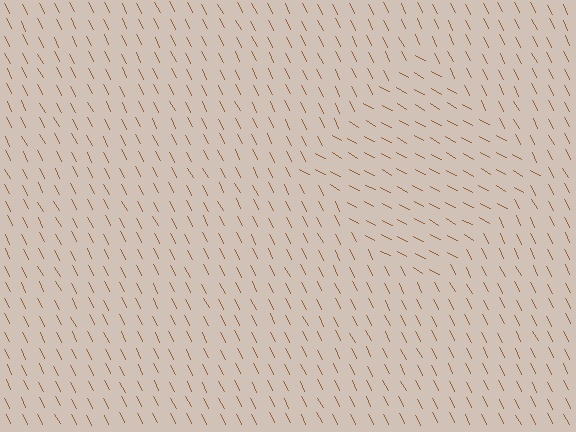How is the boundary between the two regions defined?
The boundary is defined purely by a change in line orientation (approximately 34 degrees difference). All lines are the same color and thickness.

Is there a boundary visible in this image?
Yes, there is a texture boundary formed by a change in line orientation.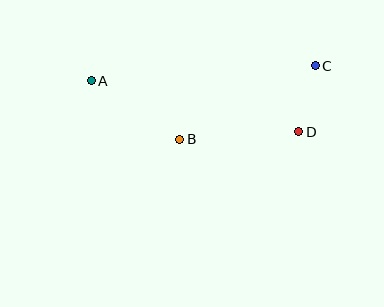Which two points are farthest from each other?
Points A and C are farthest from each other.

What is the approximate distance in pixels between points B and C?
The distance between B and C is approximately 154 pixels.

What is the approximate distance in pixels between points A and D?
The distance between A and D is approximately 214 pixels.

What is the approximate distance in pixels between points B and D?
The distance between B and D is approximately 120 pixels.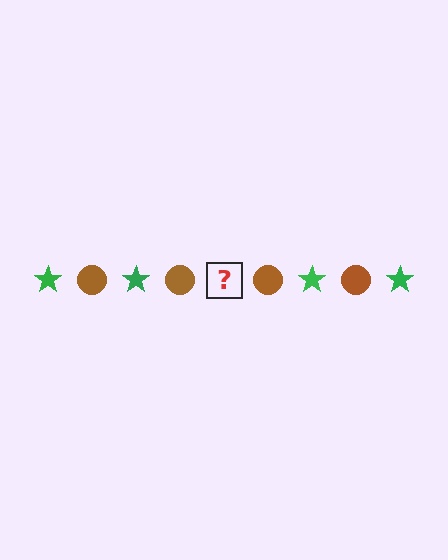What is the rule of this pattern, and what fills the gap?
The rule is that the pattern alternates between green star and brown circle. The gap should be filled with a green star.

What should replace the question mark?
The question mark should be replaced with a green star.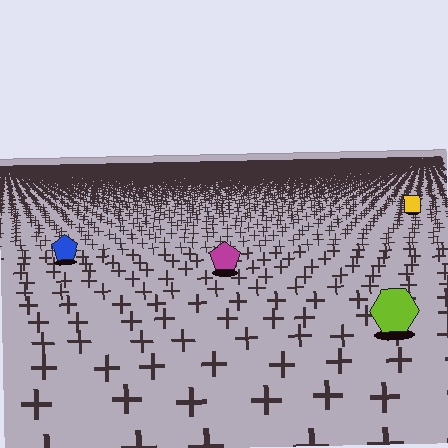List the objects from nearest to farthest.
From nearest to farthest: the lime hexagon, the magenta pentagon, the blue pentagon, the yellow square.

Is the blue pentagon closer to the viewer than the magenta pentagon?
No. The magenta pentagon is closer — you can tell from the texture gradient: the ground texture is coarser near it.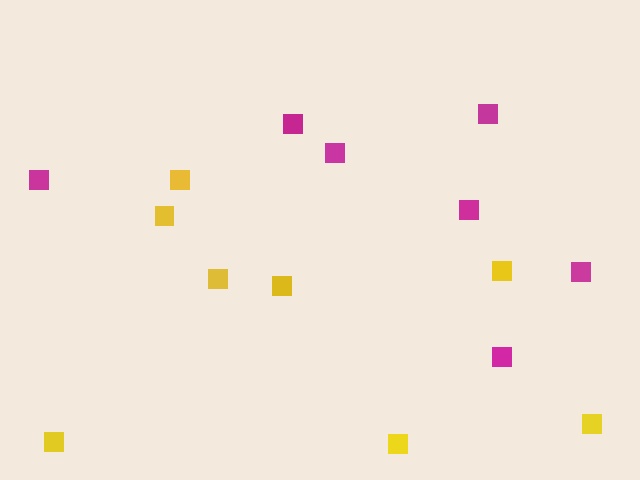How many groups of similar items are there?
There are 2 groups: one group of yellow squares (8) and one group of magenta squares (7).